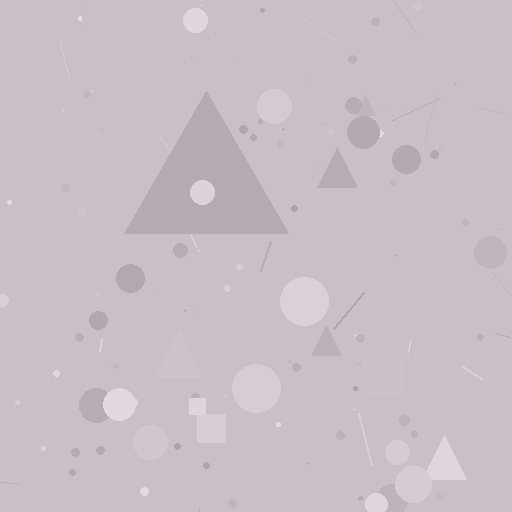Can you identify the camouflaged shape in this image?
The camouflaged shape is a triangle.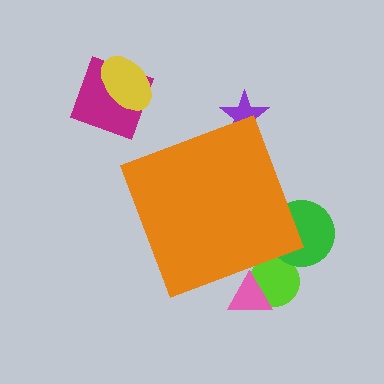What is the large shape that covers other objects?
An orange diamond.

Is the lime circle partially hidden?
Yes, the lime circle is partially hidden behind the orange diamond.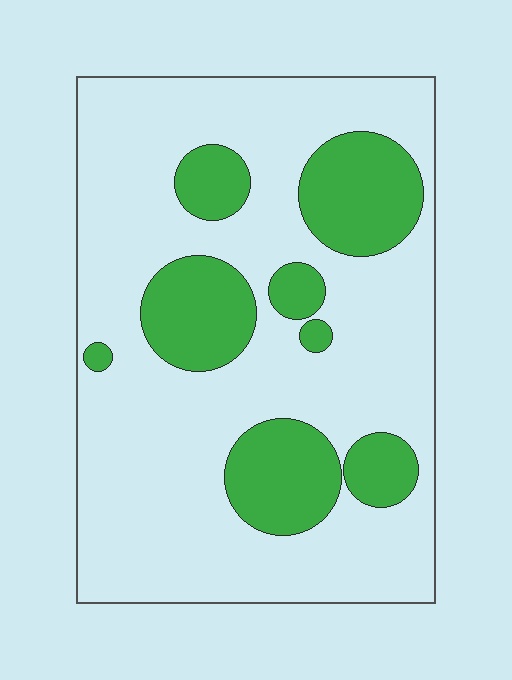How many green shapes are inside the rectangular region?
8.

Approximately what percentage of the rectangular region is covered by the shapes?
Approximately 25%.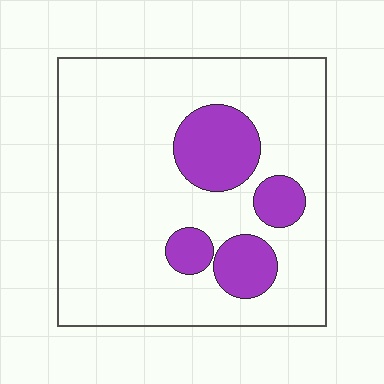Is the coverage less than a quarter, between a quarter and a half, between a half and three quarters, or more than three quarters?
Less than a quarter.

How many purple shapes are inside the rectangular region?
4.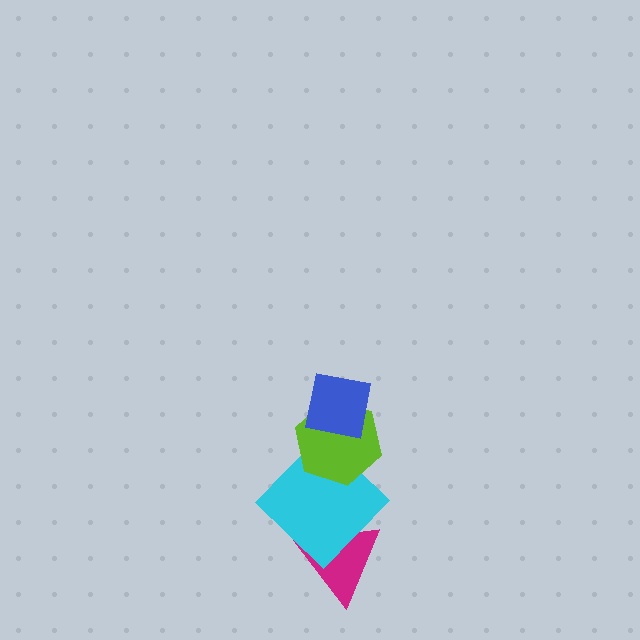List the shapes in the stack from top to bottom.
From top to bottom: the blue square, the lime hexagon, the cyan diamond, the magenta triangle.